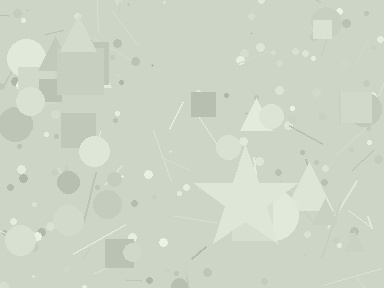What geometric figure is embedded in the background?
A star is embedded in the background.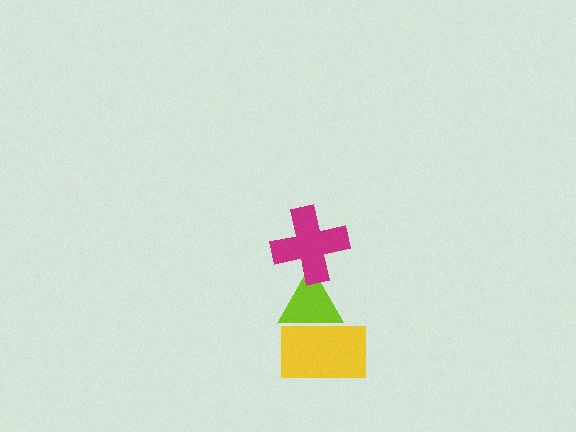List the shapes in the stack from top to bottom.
From top to bottom: the magenta cross, the lime triangle, the yellow rectangle.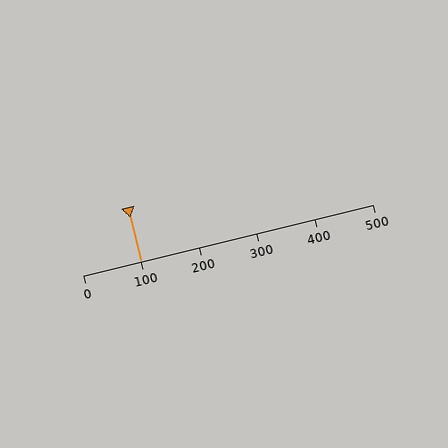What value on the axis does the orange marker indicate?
The marker indicates approximately 100.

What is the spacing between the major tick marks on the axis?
The major ticks are spaced 100 apart.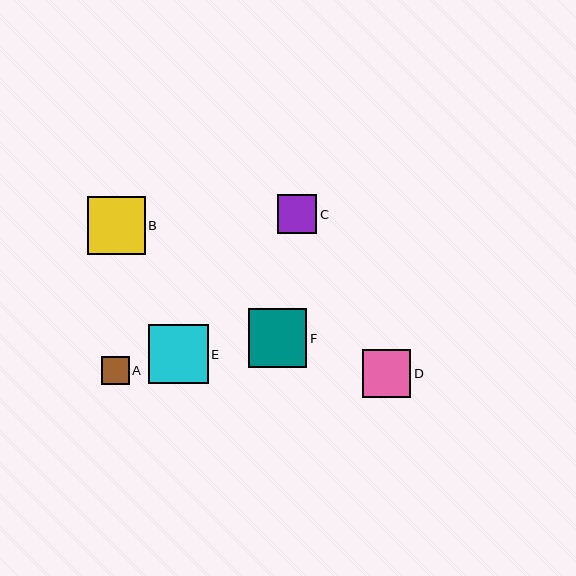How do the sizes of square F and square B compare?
Square F and square B are approximately the same size.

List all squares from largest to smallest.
From largest to smallest: E, F, B, D, C, A.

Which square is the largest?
Square E is the largest with a size of approximately 59 pixels.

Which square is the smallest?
Square A is the smallest with a size of approximately 28 pixels.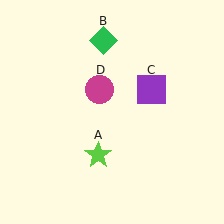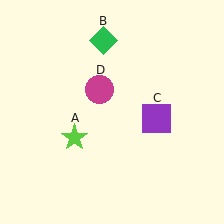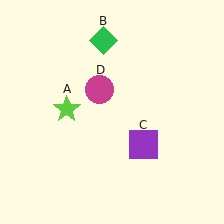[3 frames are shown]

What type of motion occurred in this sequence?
The lime star (object A), purple square (object C) rotated clockwise around the center of the scene.